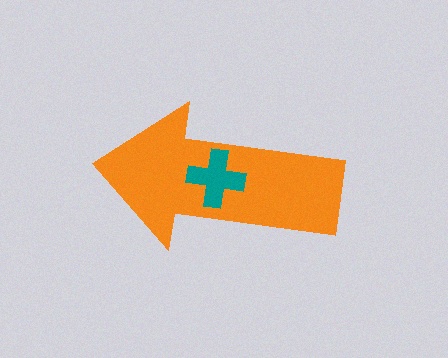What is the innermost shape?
The teal cross.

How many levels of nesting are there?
2.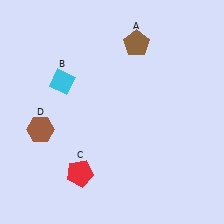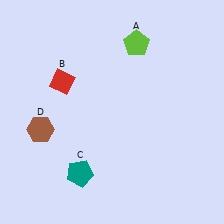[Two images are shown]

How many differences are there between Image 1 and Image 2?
There are 3 differences between the two images.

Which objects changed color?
A changed from brown to lime. B changed from cyan to red. C changed from red to teal.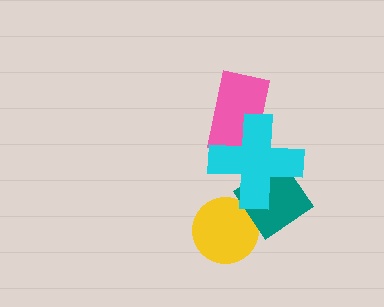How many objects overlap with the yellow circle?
1 object overlaps with the yellow circle.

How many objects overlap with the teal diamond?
2 objects overlap with the teal diamond.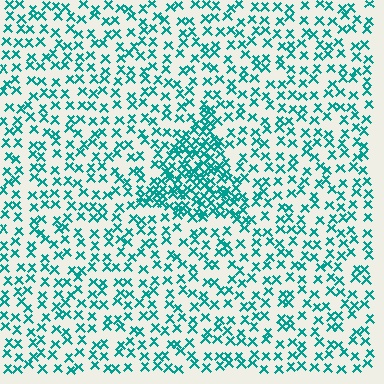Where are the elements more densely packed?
The elements are more densely packed inside the triangle boundary.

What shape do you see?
I see a triangle.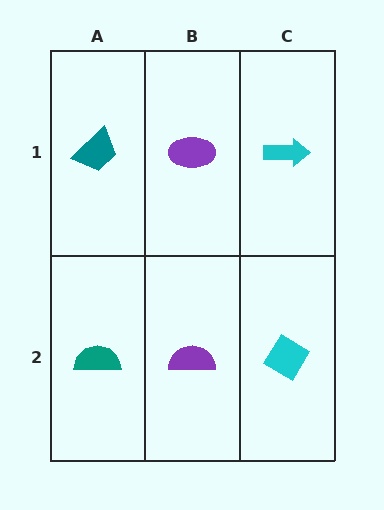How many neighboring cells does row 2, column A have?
2.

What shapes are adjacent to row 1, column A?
A teal semicircle (row 2, column A), a purple ellipse (row 1, column B).